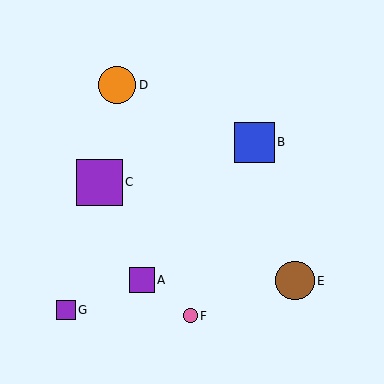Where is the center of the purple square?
The center of the purple square is at (100, 182).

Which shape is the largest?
The purple square (labeled C) is the largest.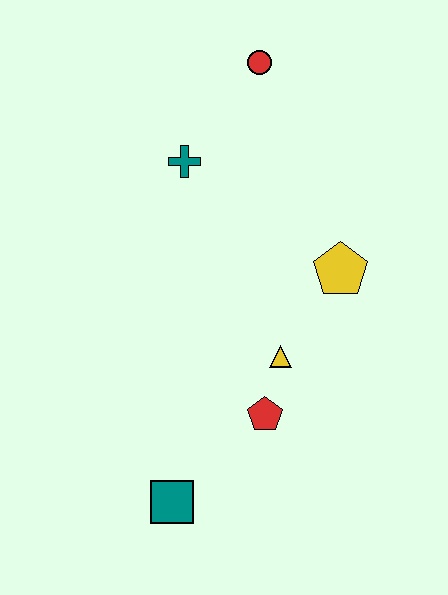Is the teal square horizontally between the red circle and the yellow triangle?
No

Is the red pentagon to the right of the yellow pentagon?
No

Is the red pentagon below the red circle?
Yes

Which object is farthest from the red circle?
The teal square is farthest from the red circle.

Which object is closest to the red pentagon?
The yellow triangle is closest to the red pentagon.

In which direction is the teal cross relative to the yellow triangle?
The teal cross is above the yellow triangle.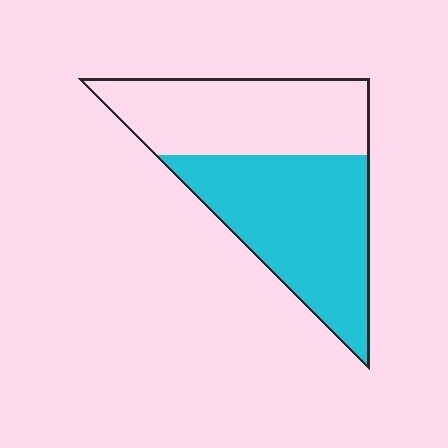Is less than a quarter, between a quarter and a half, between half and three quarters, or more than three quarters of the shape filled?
Between half and three quarters.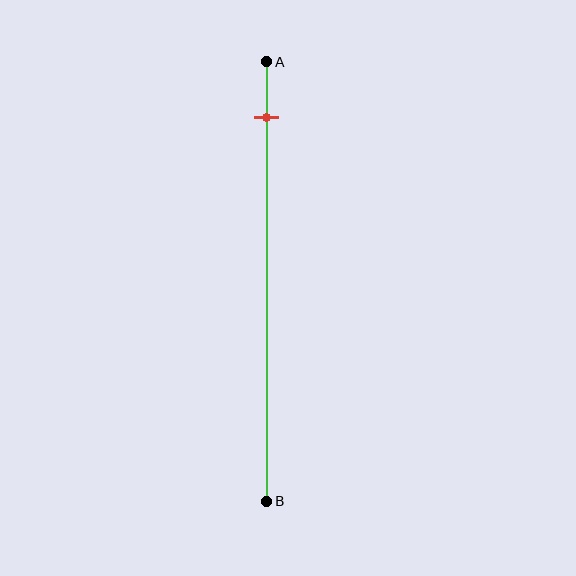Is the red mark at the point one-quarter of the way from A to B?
No, the mark is at about 15% from A, not at the 25% one-quarter point.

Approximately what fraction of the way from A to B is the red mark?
The red mark is approximately 15% of the way from A to B.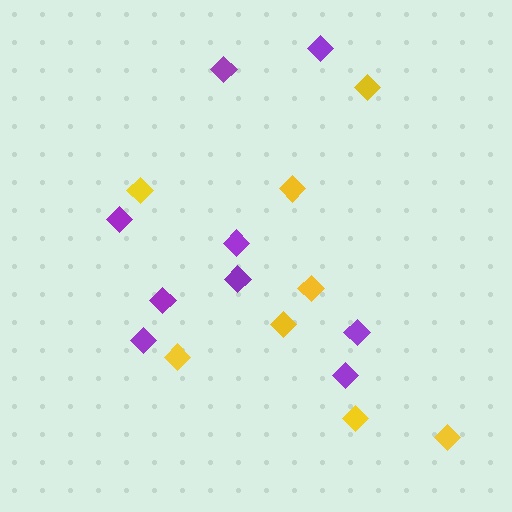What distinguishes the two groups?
There are 2 groups: one group of purple diamonds (9) and one group of yellow diamonds (8).